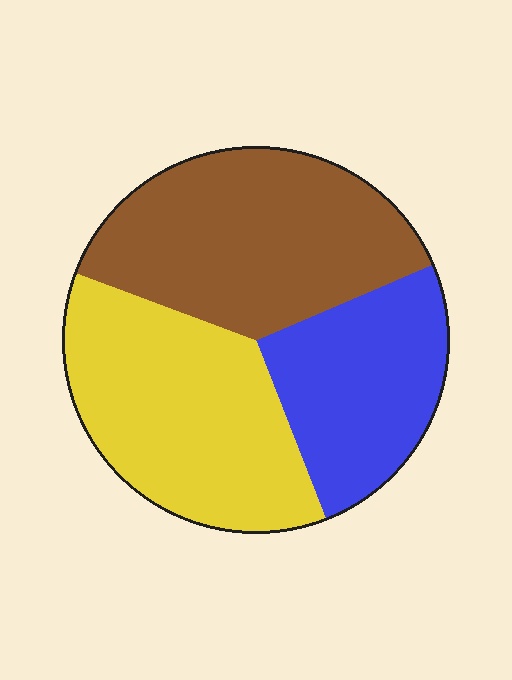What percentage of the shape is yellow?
Yellow covers 37% of the shape.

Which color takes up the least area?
Blue, at roughly 25%.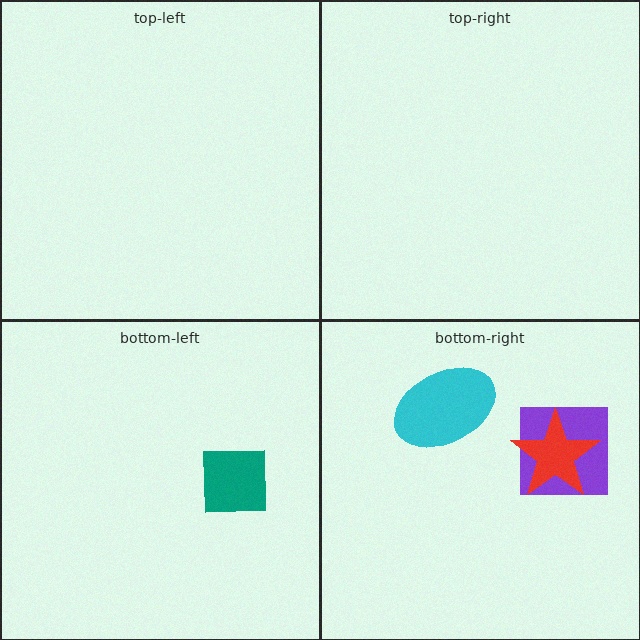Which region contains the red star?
The bottom-right region.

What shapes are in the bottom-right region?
The cyan ellipse, the purple square, the red star.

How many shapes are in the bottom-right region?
3.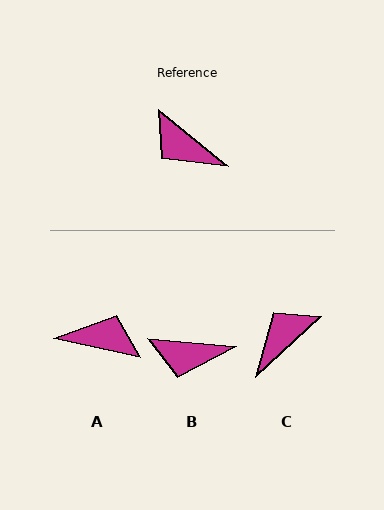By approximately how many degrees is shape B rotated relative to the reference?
Approximately 34 degrees counter-clockwise.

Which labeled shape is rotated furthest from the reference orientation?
A, about 154 degrees away.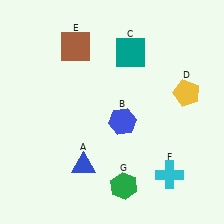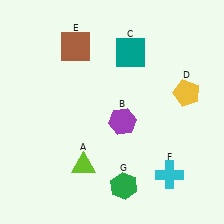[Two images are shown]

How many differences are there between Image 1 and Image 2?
There are 2 differences between the two images.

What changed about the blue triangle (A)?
In Image 1, A is blue. In Image 2, it changed to lime.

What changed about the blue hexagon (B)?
In Image 1, B is blue. In Image 2, it changed to purple.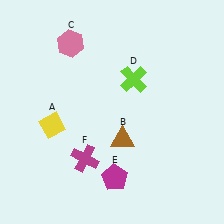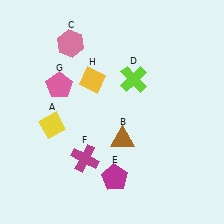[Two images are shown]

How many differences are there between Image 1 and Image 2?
There are 2 differences between the two images.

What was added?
A pink pentagon (G), a yellow diamond (H) were added in Image 2.